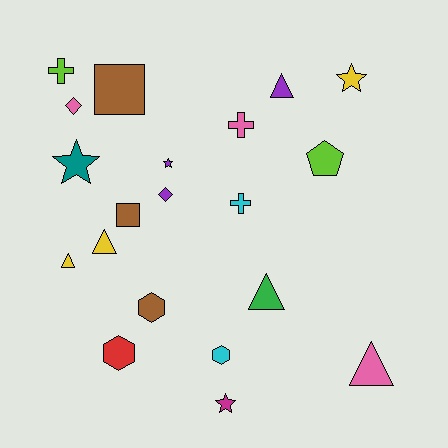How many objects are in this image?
There are 20 objects.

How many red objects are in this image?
There is 1 red object.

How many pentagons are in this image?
There is 1 pentagon.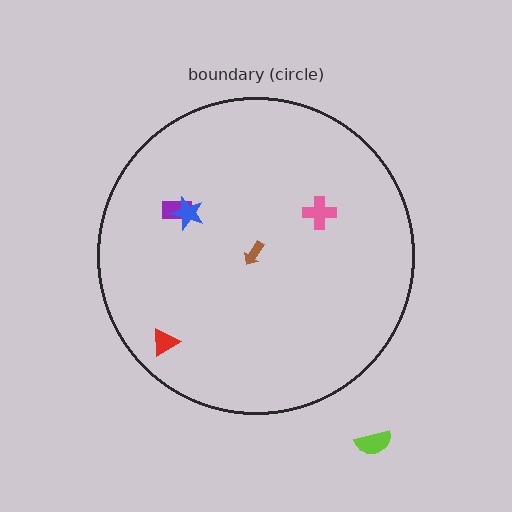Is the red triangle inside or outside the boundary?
Inside.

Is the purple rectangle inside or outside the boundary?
Inside.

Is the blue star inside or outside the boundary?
Inside.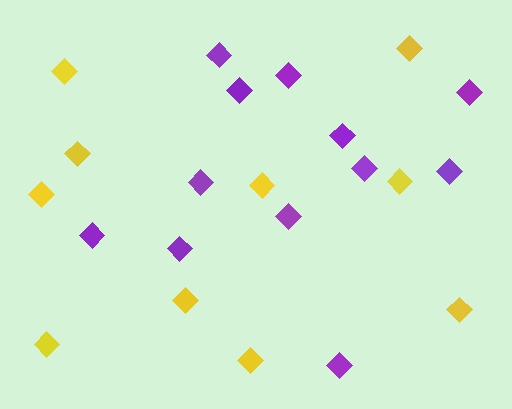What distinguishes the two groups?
There are 2 groups: one group of yellow diamonds (10) and one group of purple diamonds (12).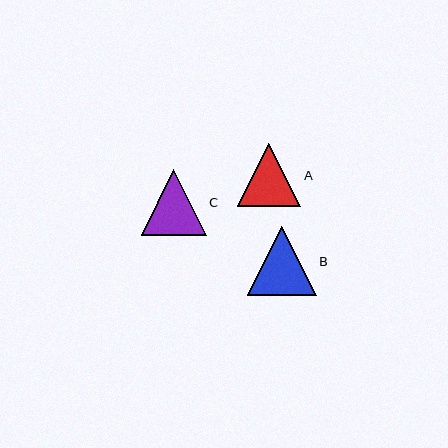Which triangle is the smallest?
Triangle A is the smallest with a size of approximately 63 pixels.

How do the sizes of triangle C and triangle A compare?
Triangle C and triangle A are approximately the same size.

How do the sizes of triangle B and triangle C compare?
Triangle B and triangle C are approximately the same size.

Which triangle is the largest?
Triangle B is the largest with a size of approximately 69 pixels.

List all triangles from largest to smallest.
From largest to smallest: B, C, A.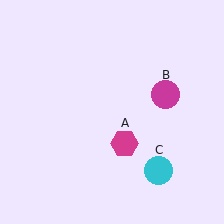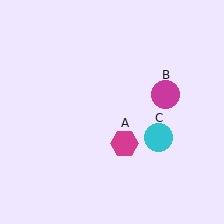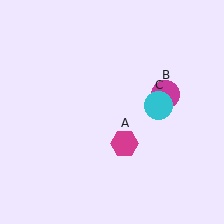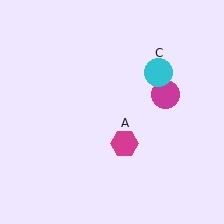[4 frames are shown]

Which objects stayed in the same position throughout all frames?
Magenta hexagon (object A) and magenta circle (object B) remained stationary.